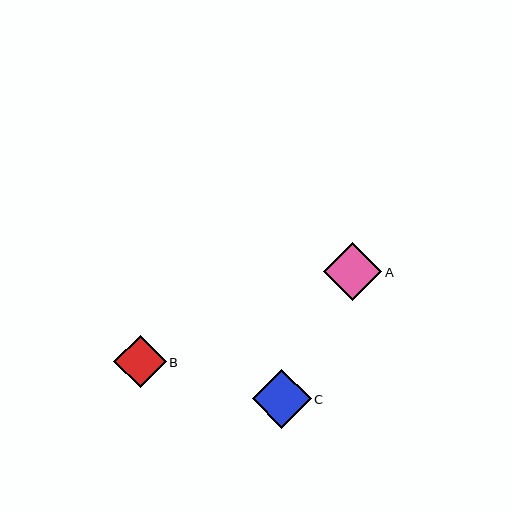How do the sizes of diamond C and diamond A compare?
Diamond C and diamond A are approximately the same size.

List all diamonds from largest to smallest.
From largest to smallest: C, A, B.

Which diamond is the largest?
Diamond C is the largest with a size of approximately 59 pixels.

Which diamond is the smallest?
Diamond B is the smallest with a size of approximately 53 pixels.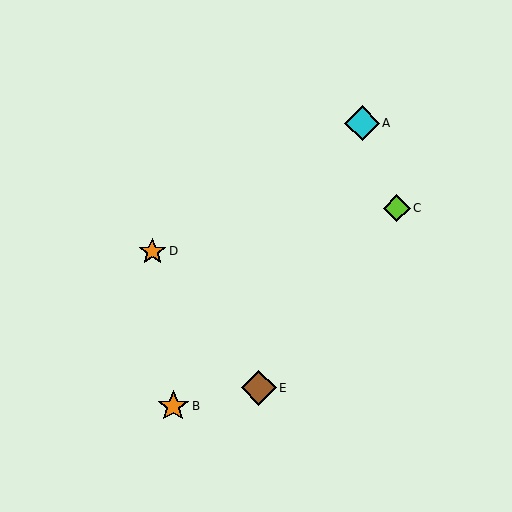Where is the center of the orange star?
The center of the orange star is at (173, 406).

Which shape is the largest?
The brown diamond (labeled E) is the largest.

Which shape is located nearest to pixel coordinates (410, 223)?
The lime diamond (labeled C) at (397, 208) is nearest to that location.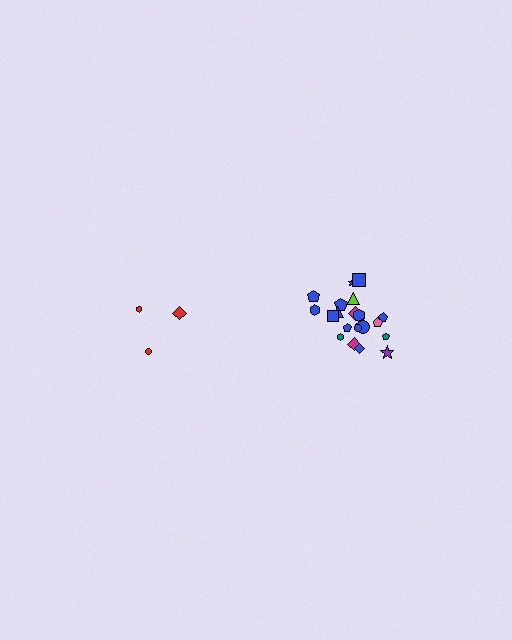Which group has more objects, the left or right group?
The right group.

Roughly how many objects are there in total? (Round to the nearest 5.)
Roughly 25 objects in total.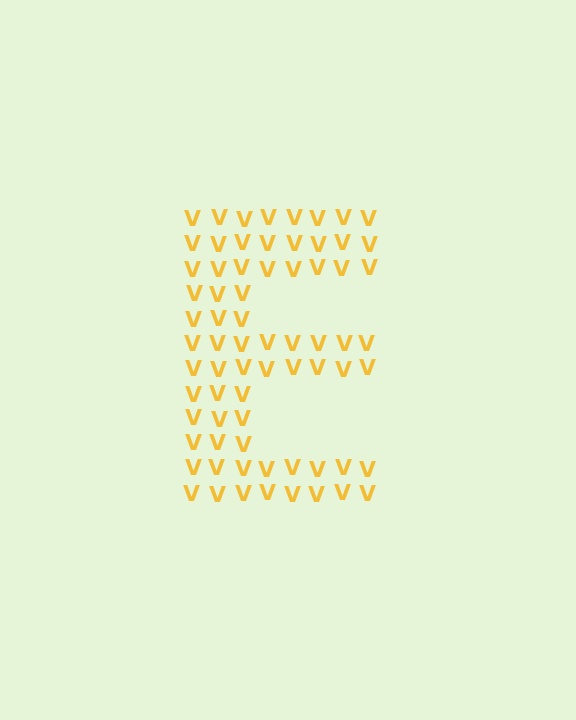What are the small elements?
The small elements are letter V's.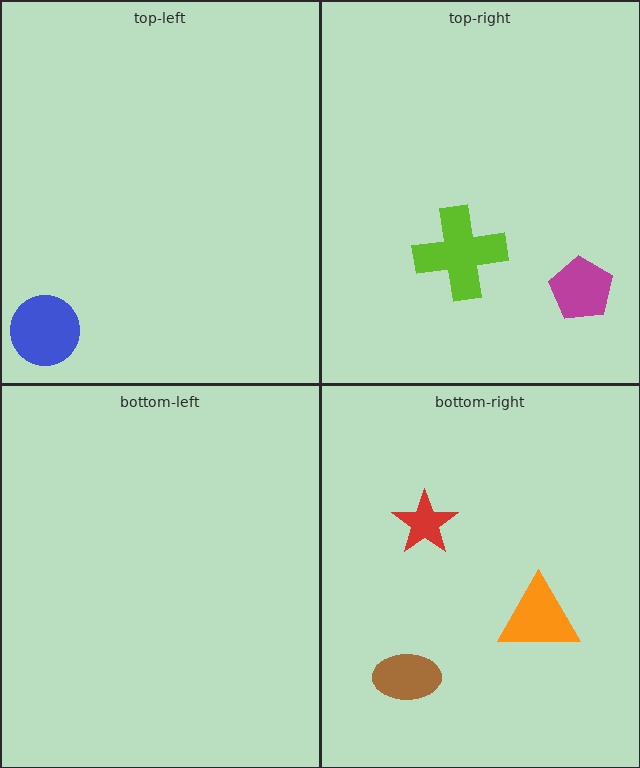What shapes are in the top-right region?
The lime cross, the magenta pentagon.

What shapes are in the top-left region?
The blue circle.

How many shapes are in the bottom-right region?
3.